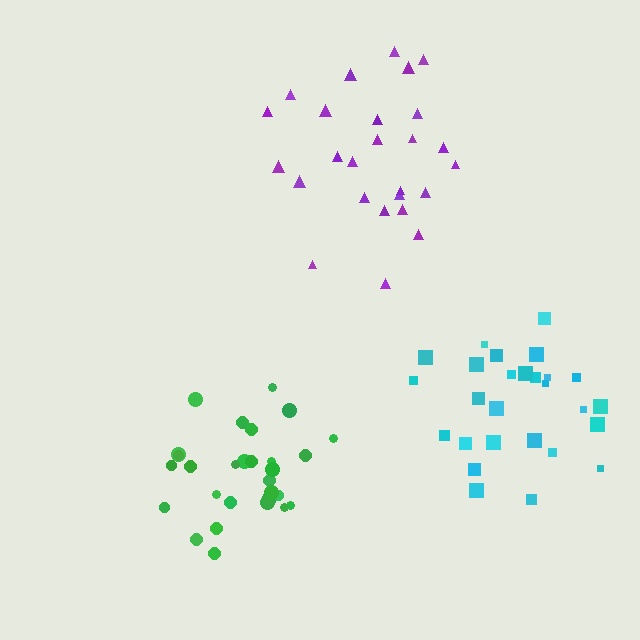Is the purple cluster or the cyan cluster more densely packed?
Cyan.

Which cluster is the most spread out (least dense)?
Purple.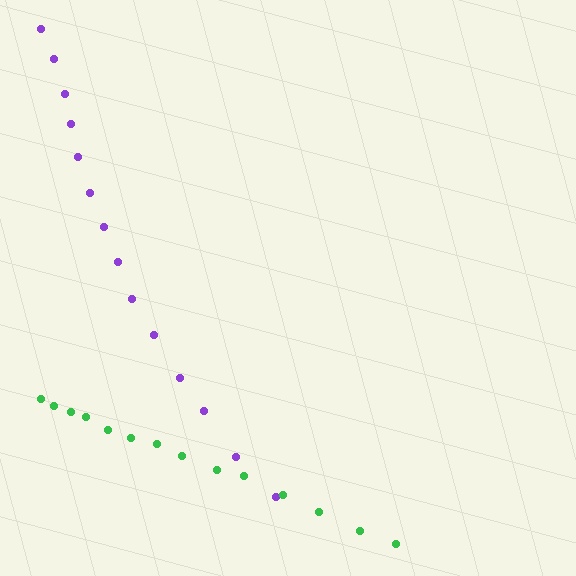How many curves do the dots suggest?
There are 2 distinct paths.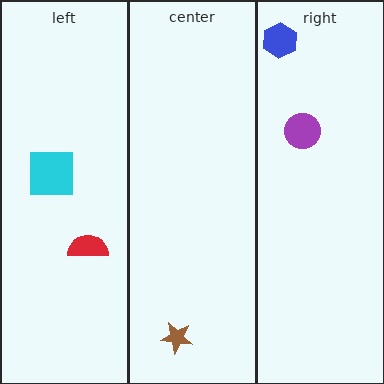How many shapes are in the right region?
2.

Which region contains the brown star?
The center region.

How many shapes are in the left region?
2.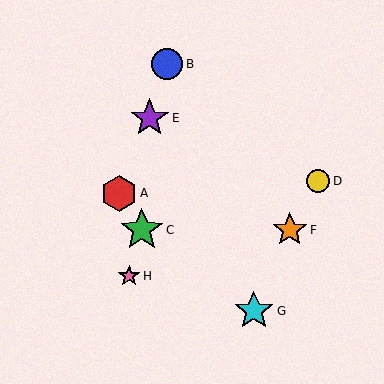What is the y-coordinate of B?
Object B is at y≈64.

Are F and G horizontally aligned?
No, F is at y≈230 and G is at y≈311.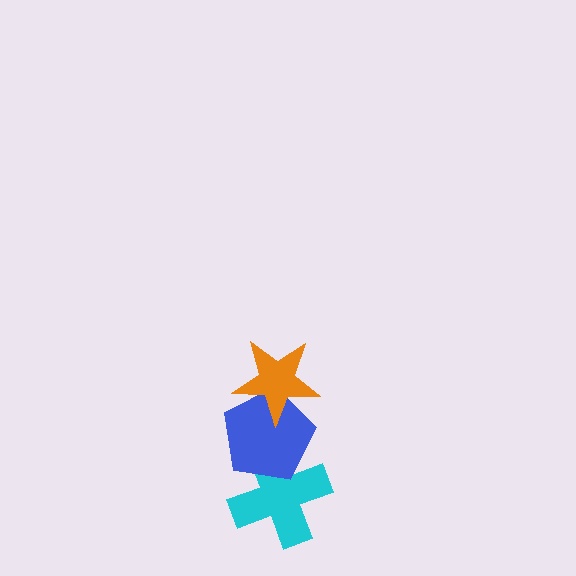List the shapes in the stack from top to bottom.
From top to bottom: the orange star, the blue pentagon, the cyan cross.